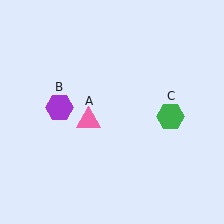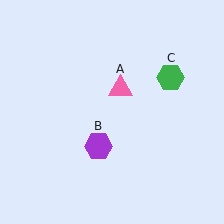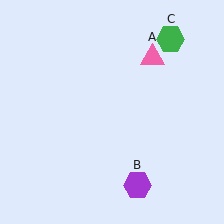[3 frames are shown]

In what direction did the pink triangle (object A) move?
The pink triangle (object A) moved up and to the right.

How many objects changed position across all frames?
3 objects changed position: pink triangle (object A), purple hexagon (object B), green hexagon (object C).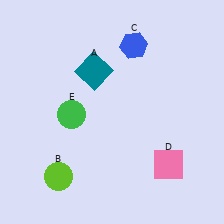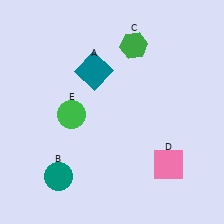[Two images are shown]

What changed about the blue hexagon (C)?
In Image 1, C is blue. In Image 2, it changed to green.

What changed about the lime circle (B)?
In Image 1, B is lime. In Image 2, it changed to teal.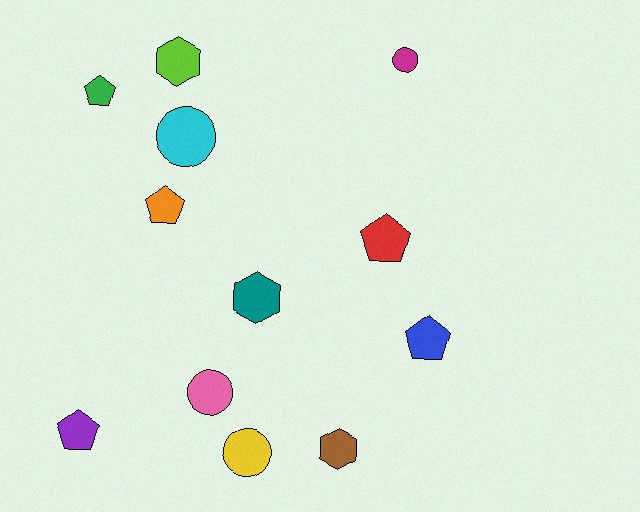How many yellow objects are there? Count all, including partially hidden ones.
There is 1 yellow object.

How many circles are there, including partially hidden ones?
There are 4 circles.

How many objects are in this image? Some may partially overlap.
There are 12 objects.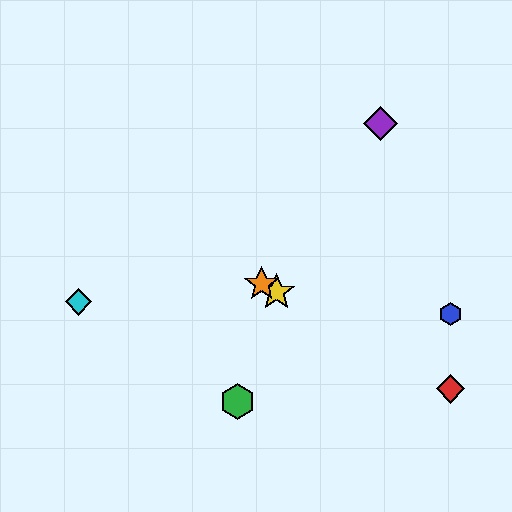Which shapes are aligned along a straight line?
The red diamond, the yellow star, the orange star are aligned along a straight line.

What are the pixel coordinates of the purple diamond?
The purple diamond is at (380, 123).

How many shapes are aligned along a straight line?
3 shapes (the red diamond, the yellow star, the orange star) are aligned along a straight line.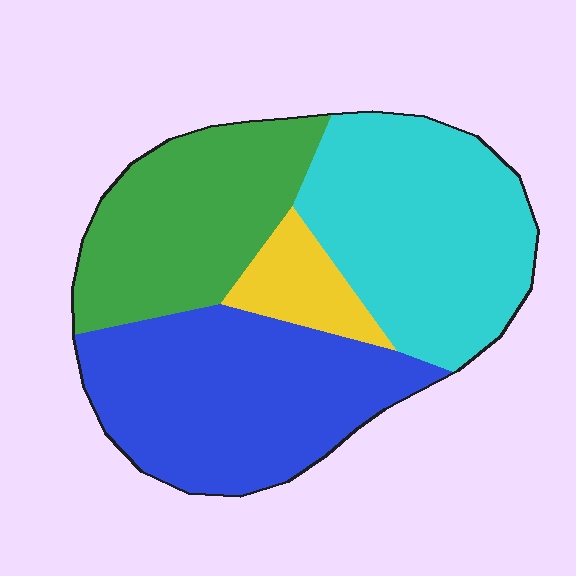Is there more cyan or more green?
Cyan.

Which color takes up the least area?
Yellow, at roughly 10%.